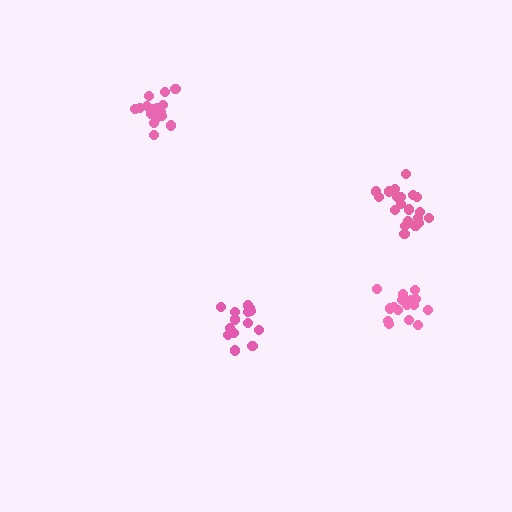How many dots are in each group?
Group 1: 17 dots, Group 2: 20 dots, Group 3: 17 dots, Group 4: 15 dots (69 total).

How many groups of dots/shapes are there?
There are 4 groups.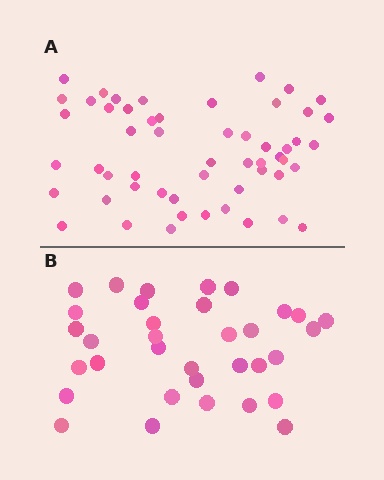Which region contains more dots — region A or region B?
Region A (the top region) has more dots.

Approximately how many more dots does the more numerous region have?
Region A has approximately 20 more dots than region B.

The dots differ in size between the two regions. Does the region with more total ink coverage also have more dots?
No. Region B has more total ink coverage because its dots are larger, but region A actually contains more individual dots. Total area can be misleading — the number of items is what matters here.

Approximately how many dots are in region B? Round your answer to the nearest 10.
About 30 dots. (The exact count is 34, which rounds to 30.)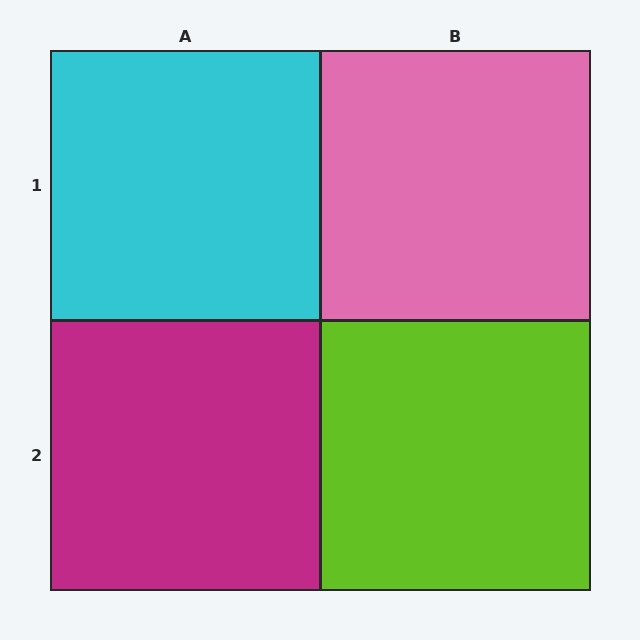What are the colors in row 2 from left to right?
Magenta, lime.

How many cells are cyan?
1 cell is cyan.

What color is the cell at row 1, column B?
Pink.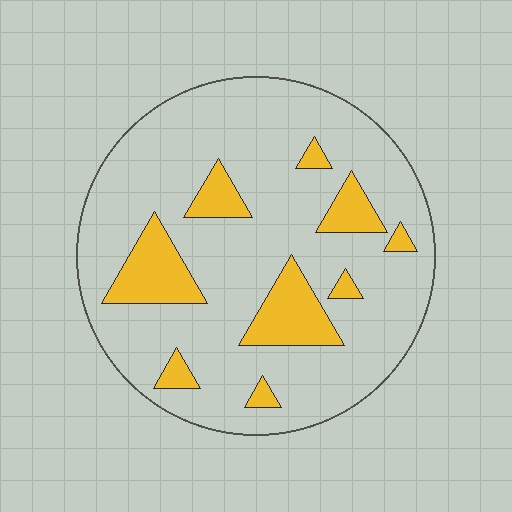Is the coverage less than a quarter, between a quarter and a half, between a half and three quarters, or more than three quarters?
Less than a quarter.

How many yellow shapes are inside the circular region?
9.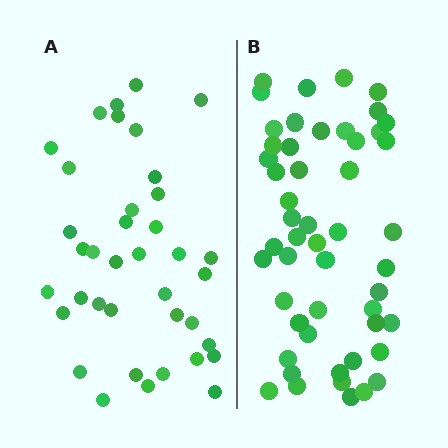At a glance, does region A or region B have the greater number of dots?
Region B (the right region) has more dots.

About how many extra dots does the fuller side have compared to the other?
Region B has approximately 15 more dots than region A.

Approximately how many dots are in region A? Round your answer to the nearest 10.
About 40 dots. (The exact count is 38, which rounds to 40.)